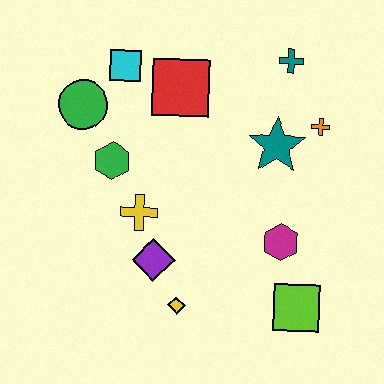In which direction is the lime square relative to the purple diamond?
The lime square is to the right of the purple diamond.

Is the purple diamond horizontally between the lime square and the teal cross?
No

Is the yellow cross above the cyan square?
No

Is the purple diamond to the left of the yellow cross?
No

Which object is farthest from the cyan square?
The lime square is farthest from the cyan square.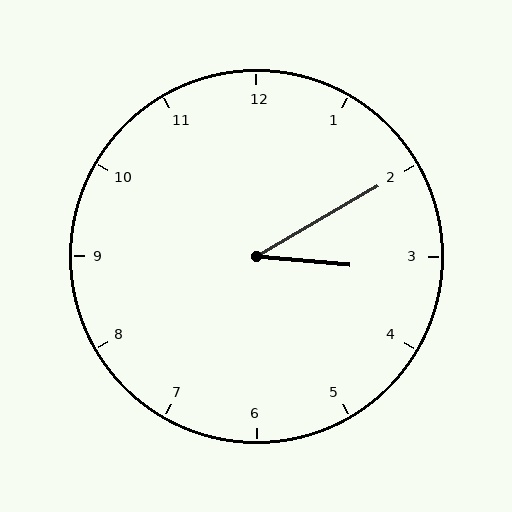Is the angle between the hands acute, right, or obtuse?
It is acute.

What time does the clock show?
3:10.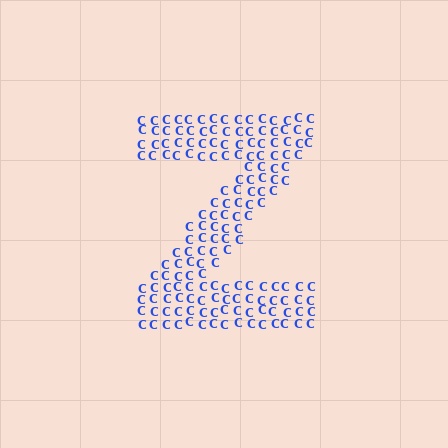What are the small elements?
The small elements are letter C's.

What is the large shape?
The large shape is the letter Z.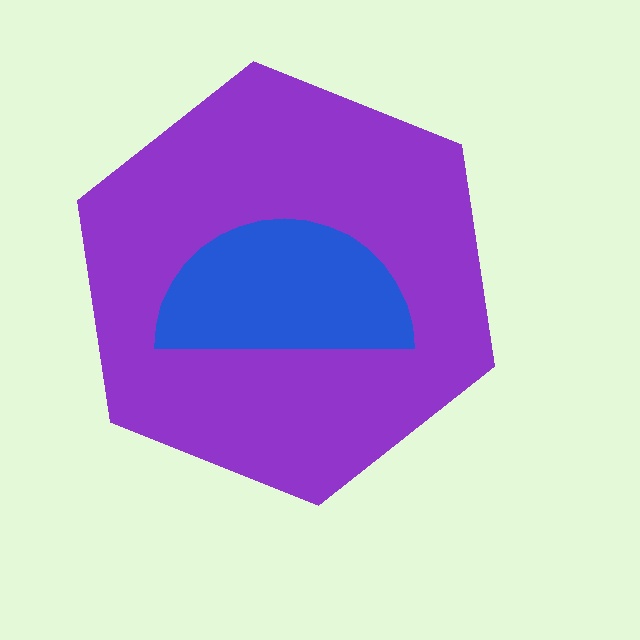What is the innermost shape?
The blue semicircle.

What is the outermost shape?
The purple hexagon.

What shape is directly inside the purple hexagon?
The blue semicircle.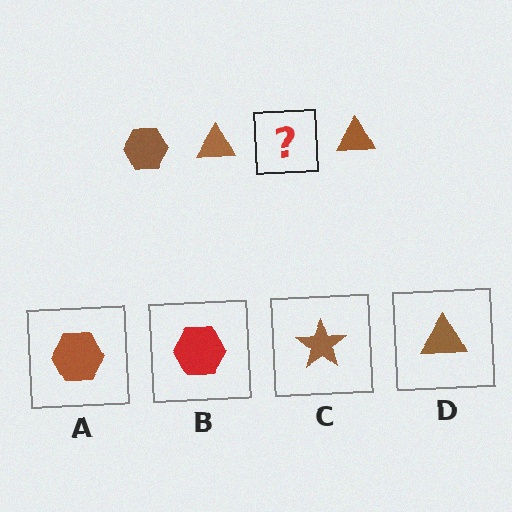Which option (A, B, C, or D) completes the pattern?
A.